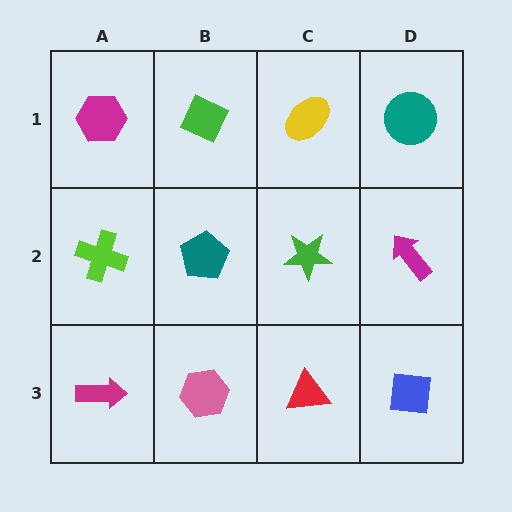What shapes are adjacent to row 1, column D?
A magenta arrow (row 2, column D), a yellow ellipse (row 1, column C).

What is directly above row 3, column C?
A green star.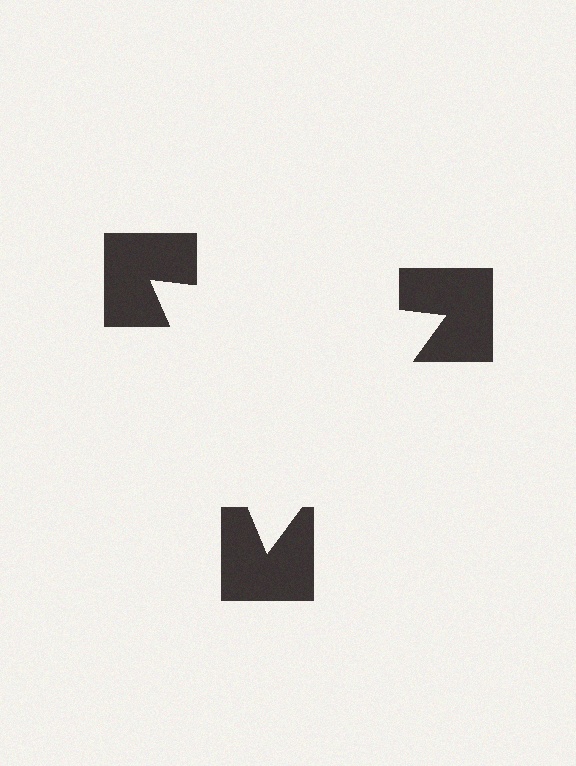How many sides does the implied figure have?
3 sides.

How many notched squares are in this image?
There are 3 — one at each vertex of the illusory triangle.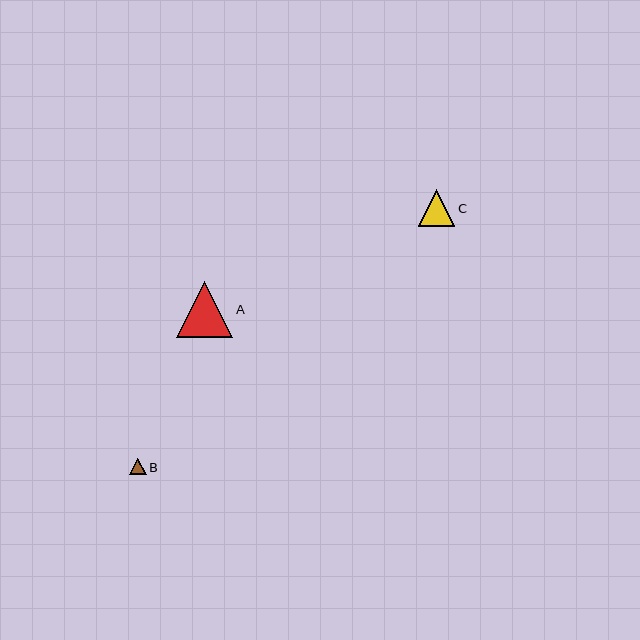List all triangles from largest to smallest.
From largest to smallest: A, C, B.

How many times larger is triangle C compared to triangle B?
Triangle C is approximately 2.2 times the size of triangle B.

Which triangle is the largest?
Triangle A is the largest with a size of approximately 56 pixels.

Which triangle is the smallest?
Triangle B is the smallest with a size of approximately 17 pixels.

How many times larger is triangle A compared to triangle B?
Triangle A is approximately 3.3 times the size of triangle B.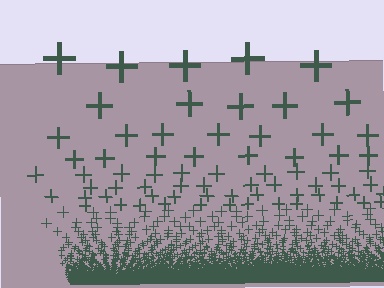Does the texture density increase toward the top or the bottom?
Density increases toward the bottom.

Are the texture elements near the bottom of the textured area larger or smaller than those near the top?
Smaller. The gradient is inverted — elements near the bottom are smaller and denser.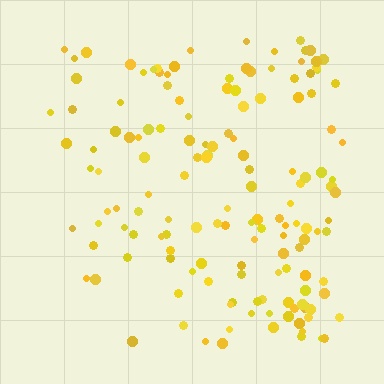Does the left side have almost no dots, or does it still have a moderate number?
Still a moderate number, just noticeably fewer than the right.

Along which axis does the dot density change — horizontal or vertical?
Horizontal.